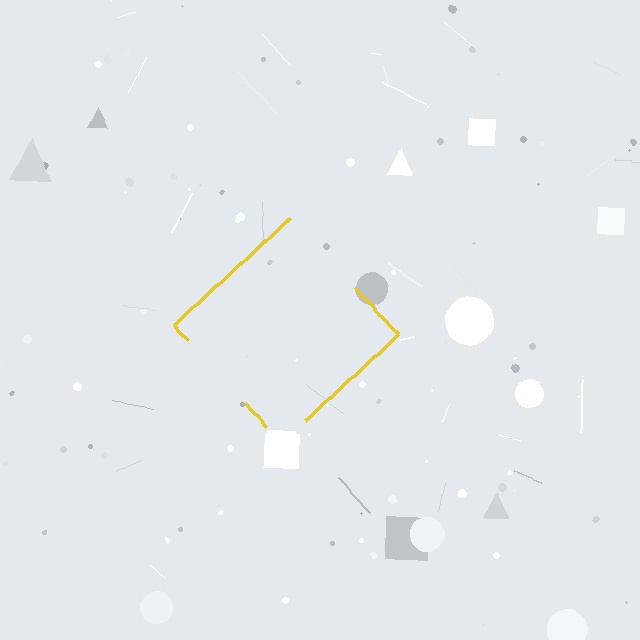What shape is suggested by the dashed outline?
The dashed outline suggests a diamond.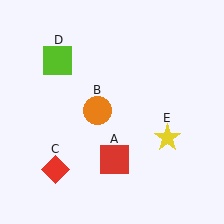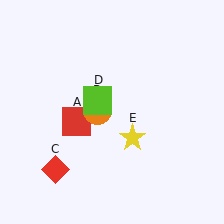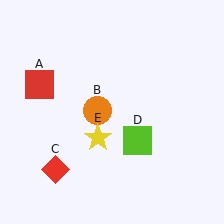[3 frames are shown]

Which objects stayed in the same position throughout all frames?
Orange circle (object B) and red diamond (object C) remained stationary.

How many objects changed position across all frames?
3 objects changed position: red square (object A), lime square (object D), yellow star (object E).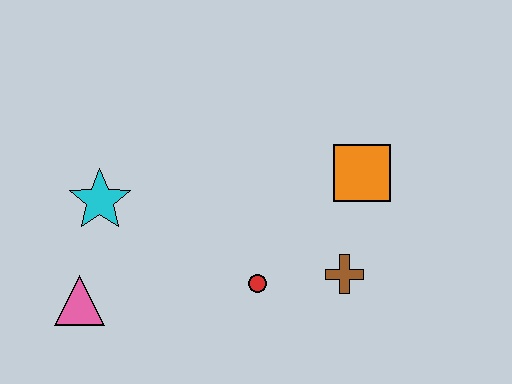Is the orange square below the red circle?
No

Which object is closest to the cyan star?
The pink triangle is closest to the cyan star.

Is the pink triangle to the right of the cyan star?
No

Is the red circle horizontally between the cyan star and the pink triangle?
No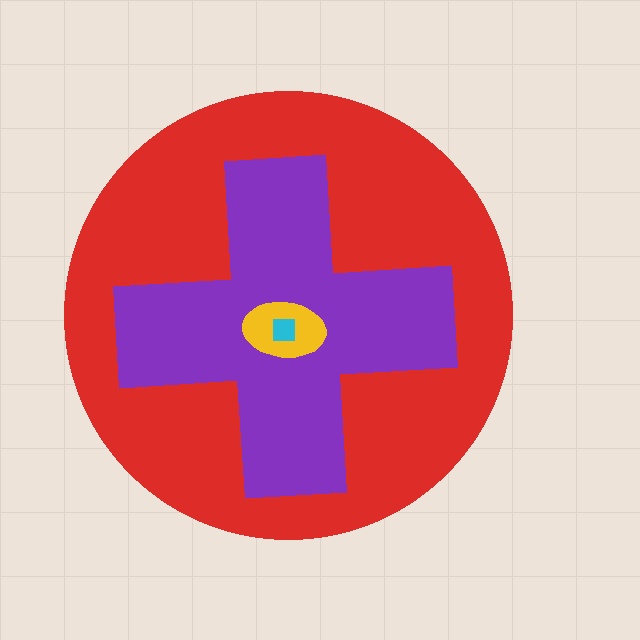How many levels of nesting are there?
4.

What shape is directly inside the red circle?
The purple cross.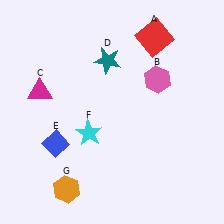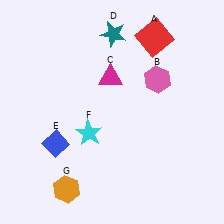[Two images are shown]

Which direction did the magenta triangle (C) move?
The magenta triangle (C) moved right.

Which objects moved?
The objects that moved are: the magenta triangle (C), the teal star (D).